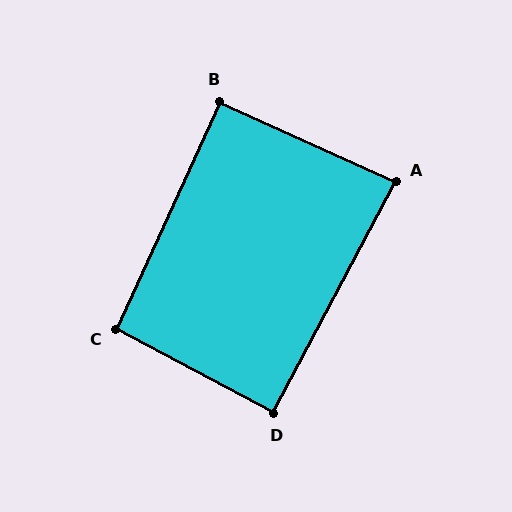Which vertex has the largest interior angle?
C, at approximately 94 degrees.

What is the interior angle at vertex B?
Approximately 90 degrees (approximately right).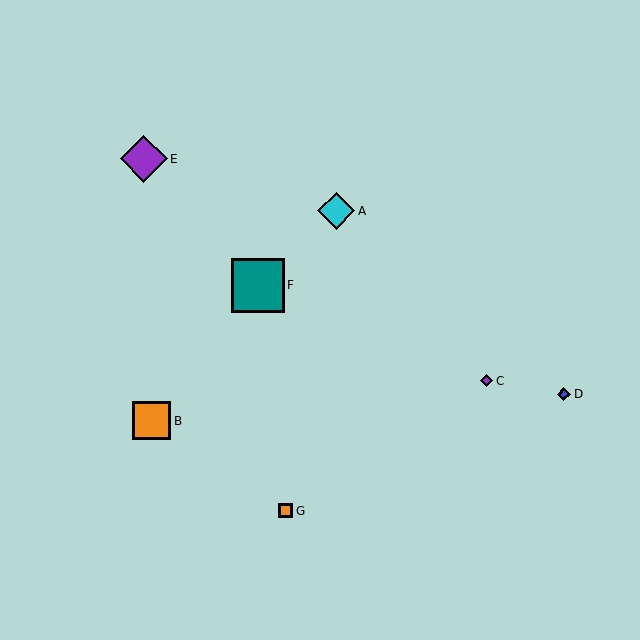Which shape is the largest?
The teal square (labeled F) is the largest.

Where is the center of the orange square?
The center of the orange square is at (152, 421).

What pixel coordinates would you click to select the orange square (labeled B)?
Click at (152, 421) to select the orange square B.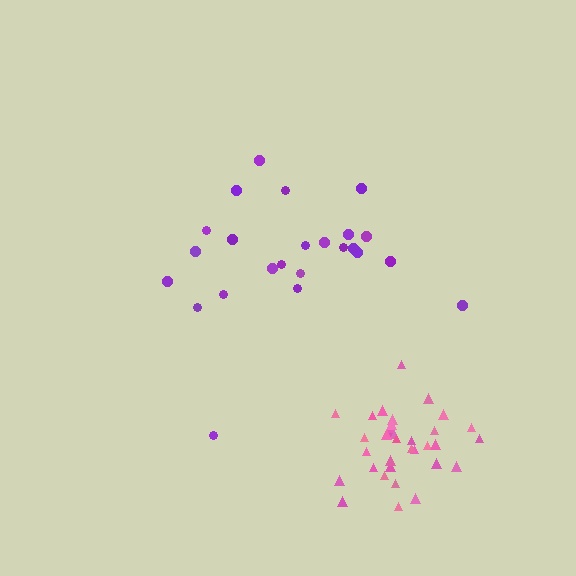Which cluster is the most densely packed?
Pink.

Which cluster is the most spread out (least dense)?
Purple.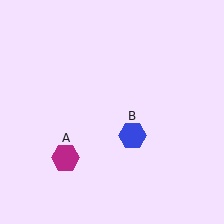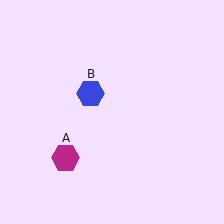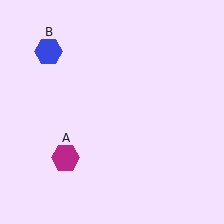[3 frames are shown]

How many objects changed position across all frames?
1 object changed position: blue hexagon (object B).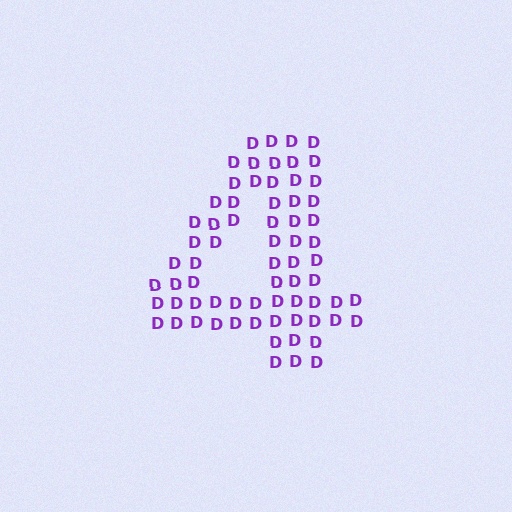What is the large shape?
The large shape is the digit 4.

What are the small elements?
The small elements are letter D's.